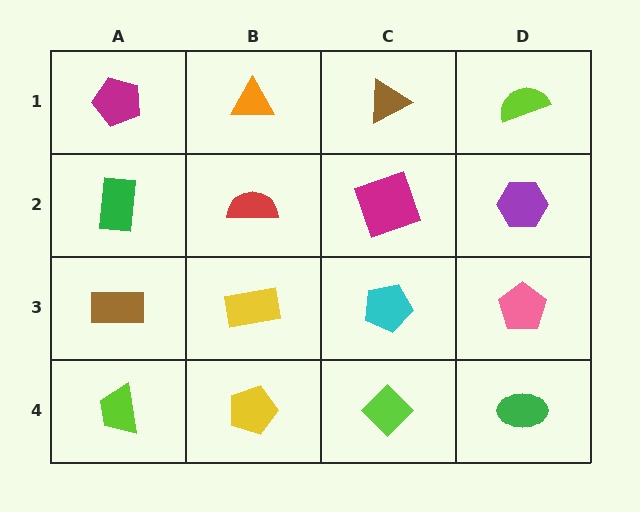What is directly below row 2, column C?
A cyan pentagon.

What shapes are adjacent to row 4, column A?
A brown rectangle (row 3, column A), a yellow pentagon (row 4, column B).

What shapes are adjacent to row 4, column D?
A pink pentagon (row 3, column D), a lime diamond (row 4, column C).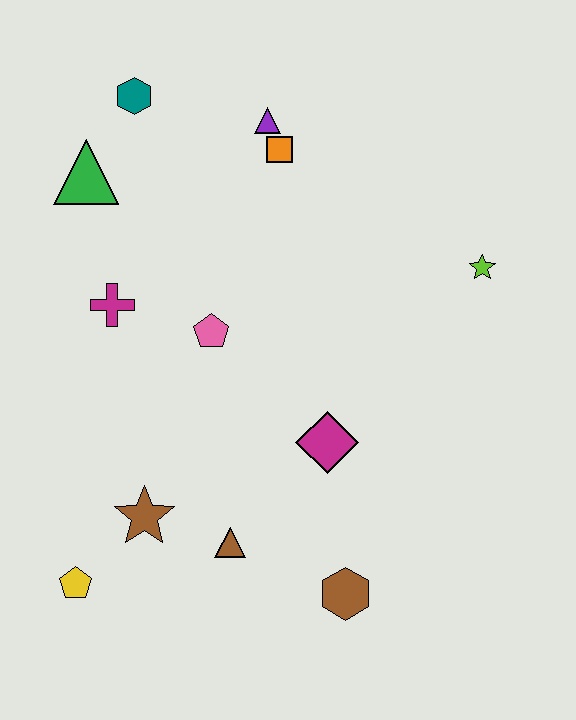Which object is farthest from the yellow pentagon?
The lime star is farthest from the yellow pentagon.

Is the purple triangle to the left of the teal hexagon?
No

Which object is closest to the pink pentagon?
The magenta cross is closest to the pink pentagon.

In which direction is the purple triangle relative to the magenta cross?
The purple triangle is above the magenta cross.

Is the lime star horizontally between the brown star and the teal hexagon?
No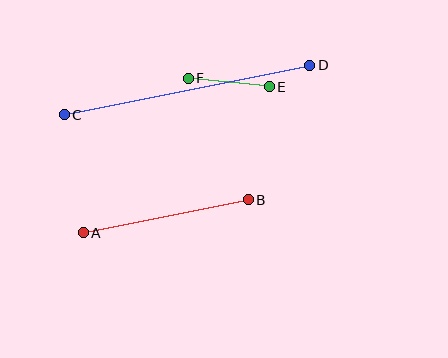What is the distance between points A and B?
The distance is approximately 168 pixels.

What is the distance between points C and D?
The distance is approximately 250 pixels.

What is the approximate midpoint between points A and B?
The midpoint is at approximately (166, 216) pixels.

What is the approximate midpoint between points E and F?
The midpoint is at approximately (229, 82) pixels.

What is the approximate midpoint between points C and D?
The midpoint is at approximately (187, 90) pixels.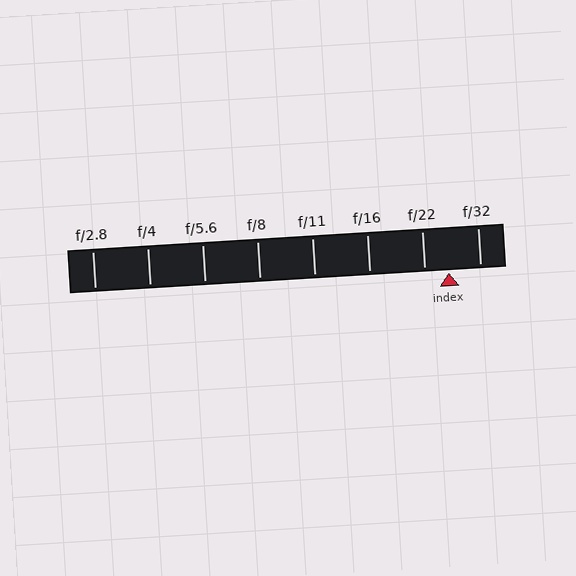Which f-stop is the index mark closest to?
The index mark is closest to f/22.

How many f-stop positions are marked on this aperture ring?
There are 8 f-stop positions marked.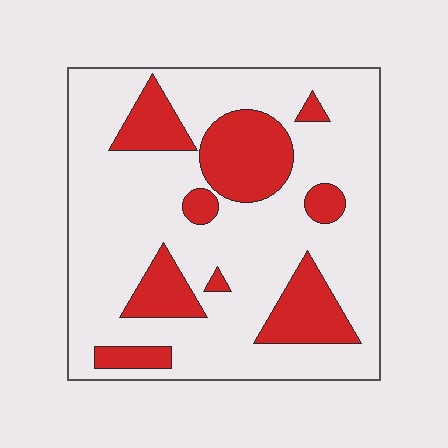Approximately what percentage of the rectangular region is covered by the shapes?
Approximately 25%.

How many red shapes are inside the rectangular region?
9.